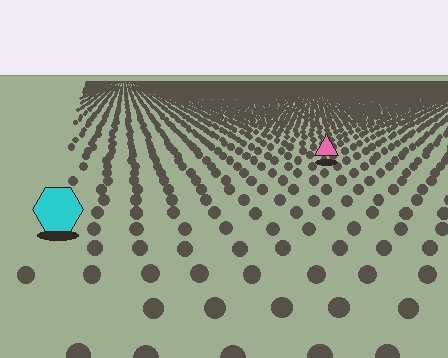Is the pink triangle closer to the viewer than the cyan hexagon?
No. The cyan hexagon is closer — you can tell from the texture gradient: the ground texture is coarser near it.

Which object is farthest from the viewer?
The pink triangle is farthest from the viewer. It appears smaller and the ground texture around it is denser.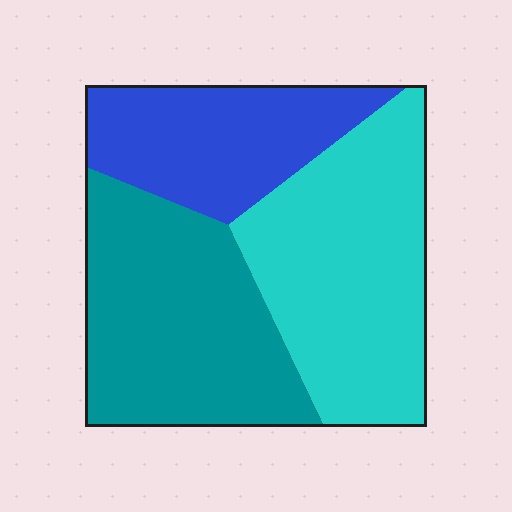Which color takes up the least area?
Blue, at roughly 25%.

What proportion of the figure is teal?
Teal covers roughly 35% of the figure.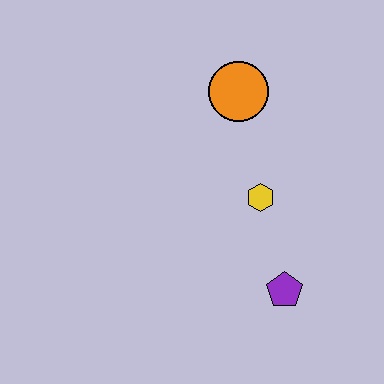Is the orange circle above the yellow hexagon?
Yes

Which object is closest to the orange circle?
The yellow hexagon is closest to the orange circle.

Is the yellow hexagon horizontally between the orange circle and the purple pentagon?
Yes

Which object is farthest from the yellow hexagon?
The orange circle is farthest from the yellow hexagon.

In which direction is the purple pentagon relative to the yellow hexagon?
The purple pentagon is below the yellow hexagon.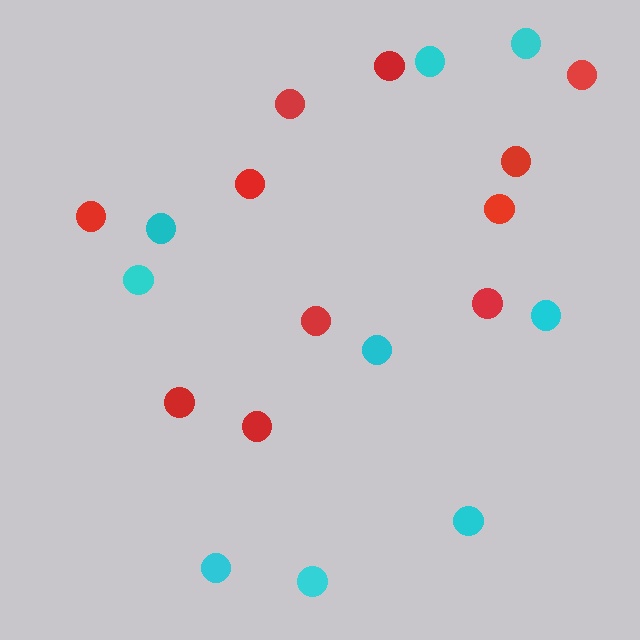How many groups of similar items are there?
There are 2 groups: one group of red circles (11) and one group of cyan circles (9).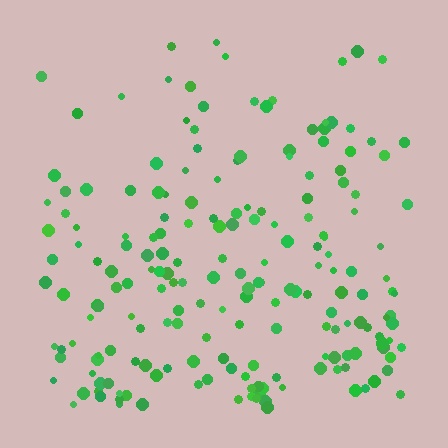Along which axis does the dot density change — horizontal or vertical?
Vertical.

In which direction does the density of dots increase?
From top to bottom, with the bottom side densest.